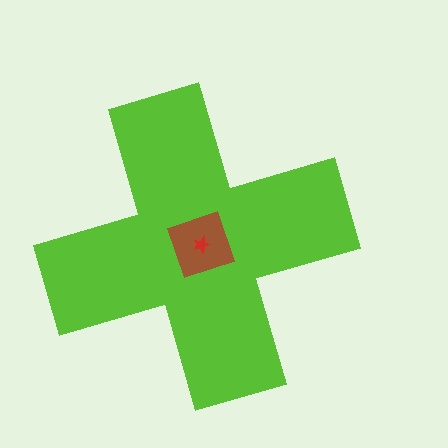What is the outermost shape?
The lime cross.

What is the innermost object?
The red star.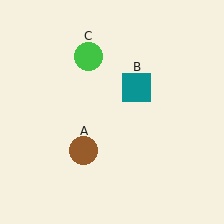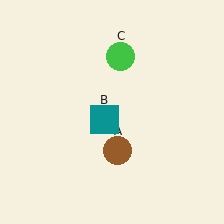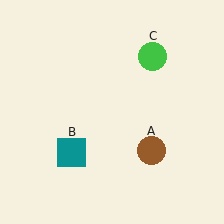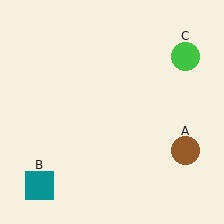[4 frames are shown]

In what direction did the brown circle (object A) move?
The brown circle (object A) moved right.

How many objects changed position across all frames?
3 objects changed position: brown circle (object A), teal square (object B), green circle (object C).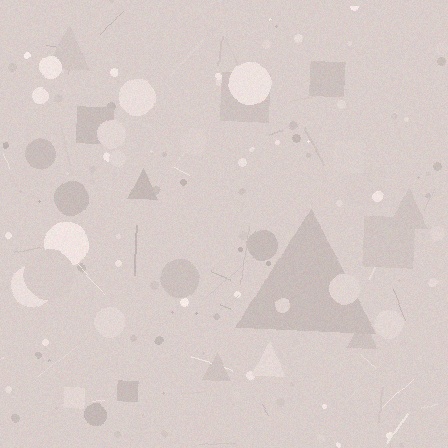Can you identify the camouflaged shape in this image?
The camouflaged shape is a triangle.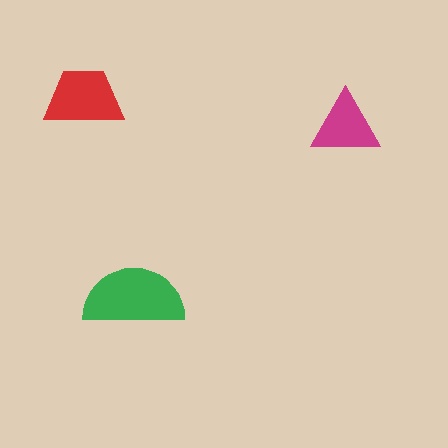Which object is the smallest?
The magenta triangle.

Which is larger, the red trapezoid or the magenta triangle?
The red trapezoid.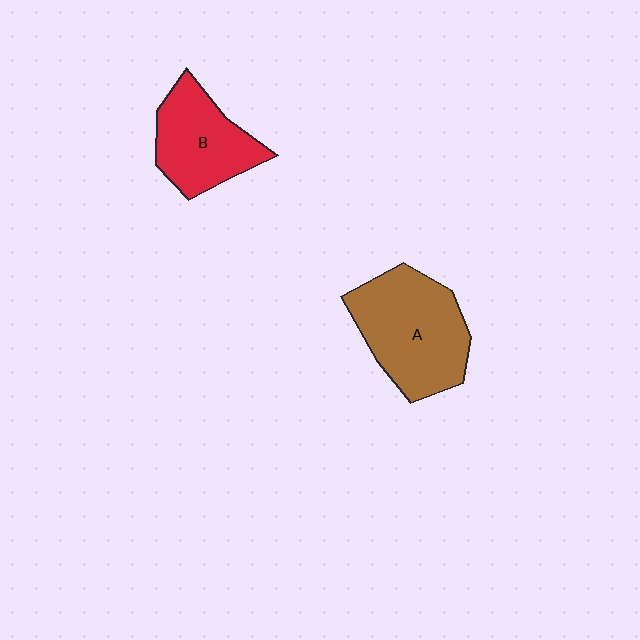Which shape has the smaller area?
Shape B (red).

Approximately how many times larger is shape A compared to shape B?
Approximately 1.4 times.